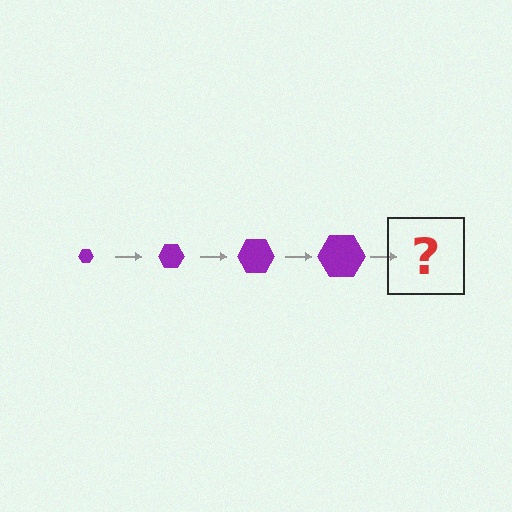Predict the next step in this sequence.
The next step is a purple hexagon, larger than the previous one.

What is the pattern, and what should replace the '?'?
The pattern is that the hexagon gets progressively larger each step. The '?' should be a purple hexagon, larger than the previous one.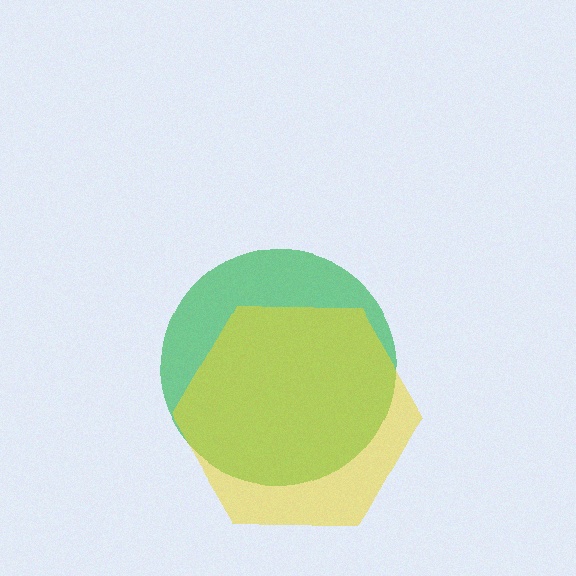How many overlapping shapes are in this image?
There are 2 overlapping shapes in the image.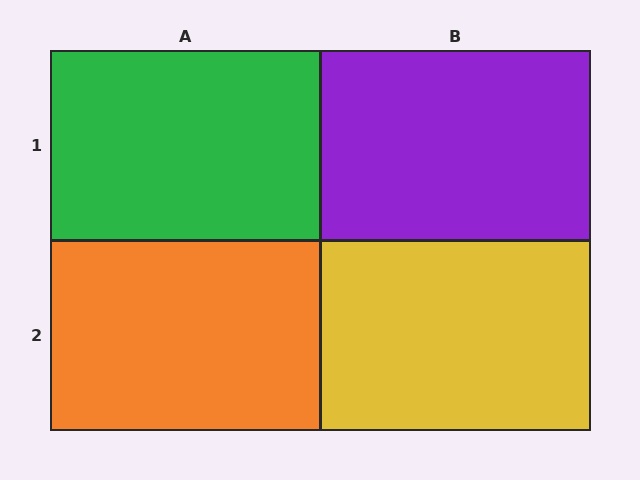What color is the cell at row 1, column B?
Purple.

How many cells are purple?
1 cell is purple.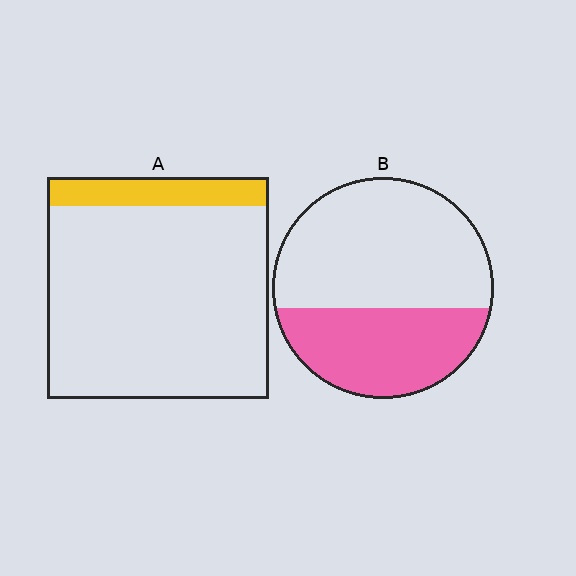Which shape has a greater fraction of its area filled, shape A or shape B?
Shape B.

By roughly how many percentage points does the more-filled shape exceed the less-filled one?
By roughly 25 percentage points (B over A).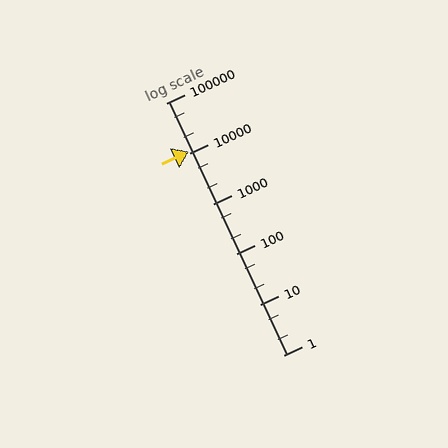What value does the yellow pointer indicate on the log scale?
The pointer indicates approximately 11000.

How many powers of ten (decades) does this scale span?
The scale spans 5 decades, from 1 to 100000.